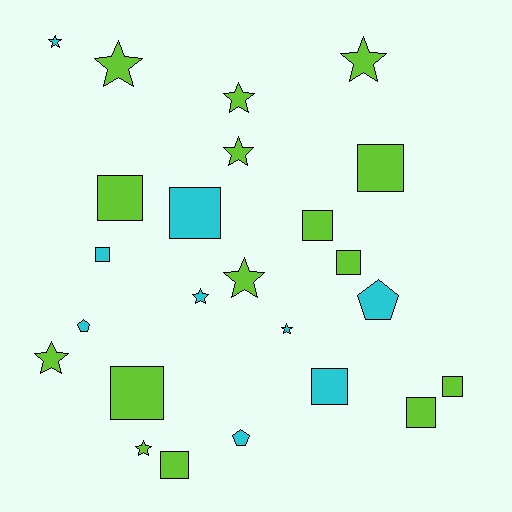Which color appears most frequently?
Lime, with 15 objects.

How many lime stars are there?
There are 7 lime stars.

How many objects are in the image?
There are 24 objects.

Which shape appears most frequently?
Square, with 11 objects.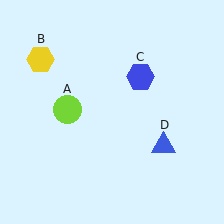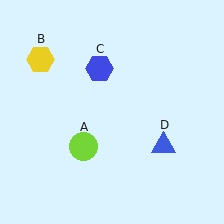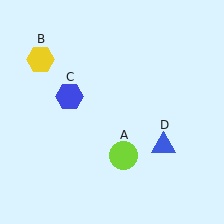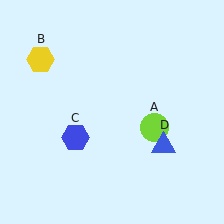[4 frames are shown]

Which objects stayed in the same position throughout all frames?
Yellow hexagon (object B) and blue triangle (object D) remained stationary.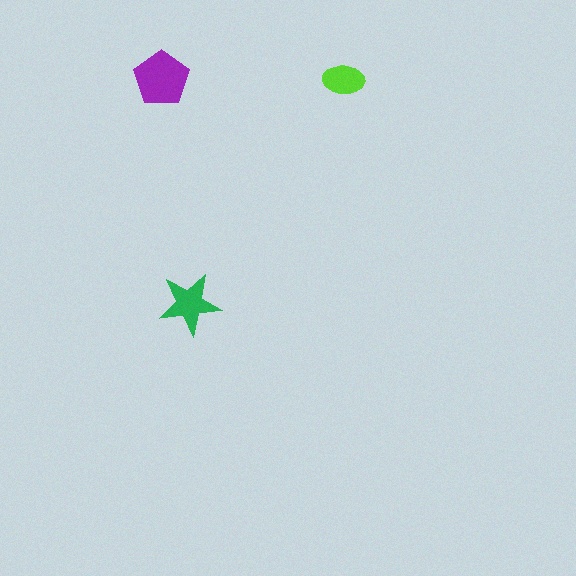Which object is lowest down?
The green star is bottommost.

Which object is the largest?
The purple pentagon.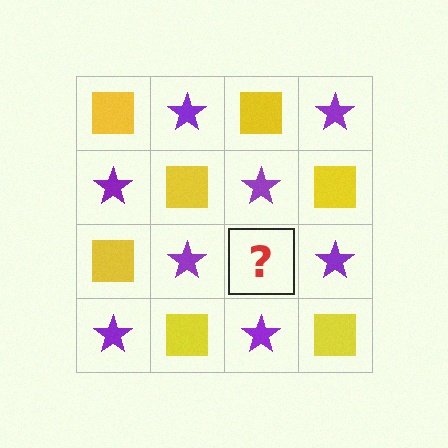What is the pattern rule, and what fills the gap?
The rule is that it alternates yellow square and purple star in a checkerboard pattern. The gap should be filled with a yellow square.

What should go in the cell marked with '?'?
The missing cell should contain a yellow square.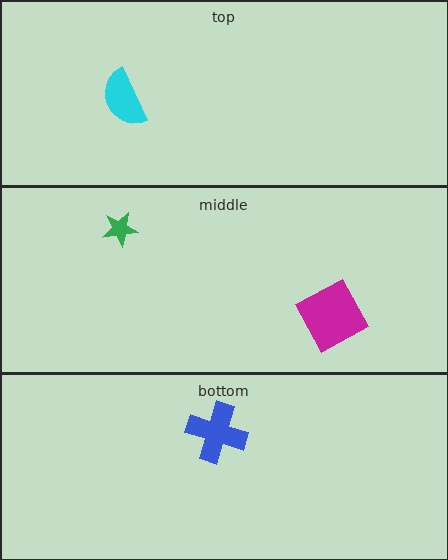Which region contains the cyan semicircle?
The top region.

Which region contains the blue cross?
The bottom region.